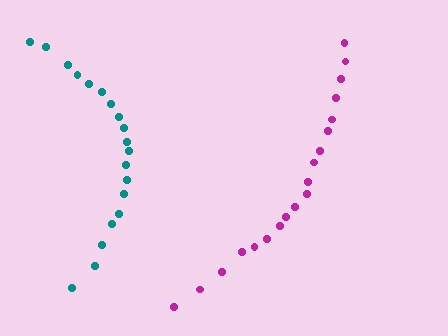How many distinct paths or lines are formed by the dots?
There are 2 distinct paths.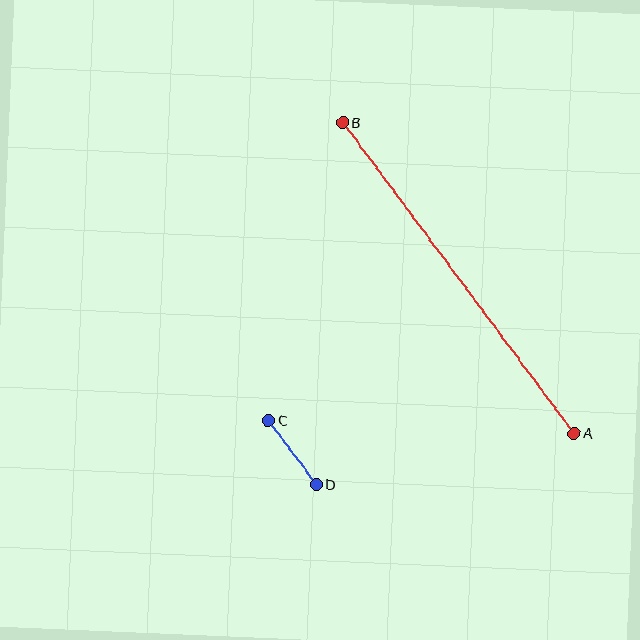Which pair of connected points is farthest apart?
Points A and B are farthest apart.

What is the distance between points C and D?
The distance is approximately 80 pixels.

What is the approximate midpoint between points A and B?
The midpoint is at approximately (458, 278) pixels.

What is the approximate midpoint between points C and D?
The midpoint is at approximately (292, 452) pixels.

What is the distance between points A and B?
The distance is approximately 387 pixels.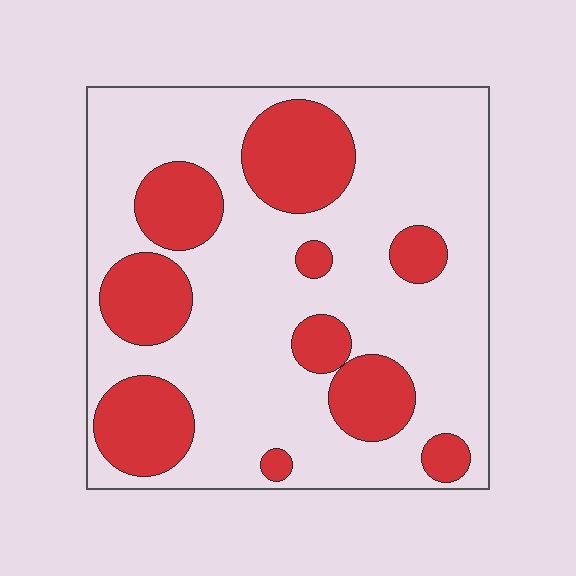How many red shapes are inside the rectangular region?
10.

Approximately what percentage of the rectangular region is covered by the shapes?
Approximately 30%.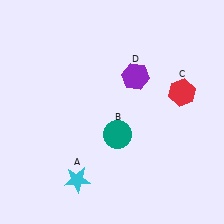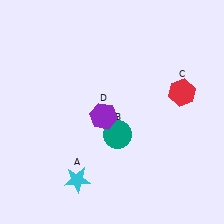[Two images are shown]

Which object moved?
The purple hexagon (D) moved down.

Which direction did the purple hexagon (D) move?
The purple hexagon (D) moved down.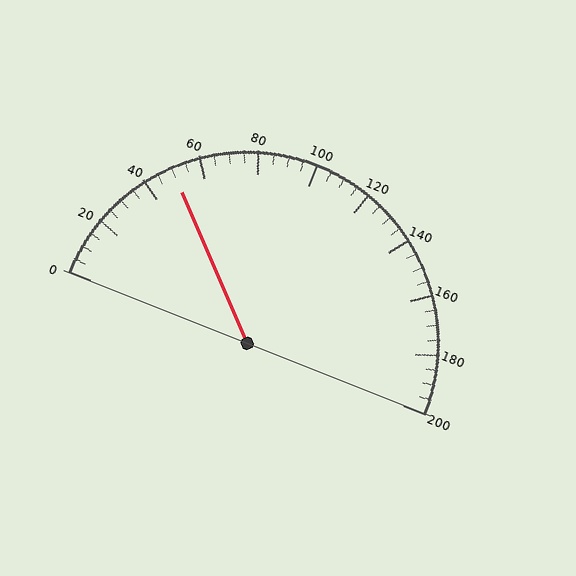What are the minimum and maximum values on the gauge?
The gauge ranges from 0 to 200.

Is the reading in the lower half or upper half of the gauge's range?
The reading is in the lower half of the range (0 to 200).